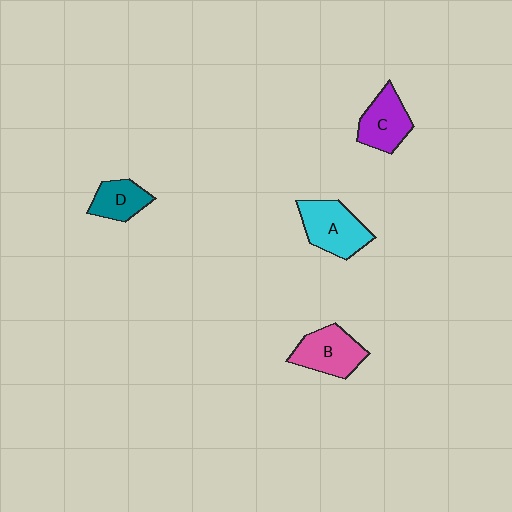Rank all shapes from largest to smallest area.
From largest to smallest: A (cyan), B (pink), C (purple), D (teal).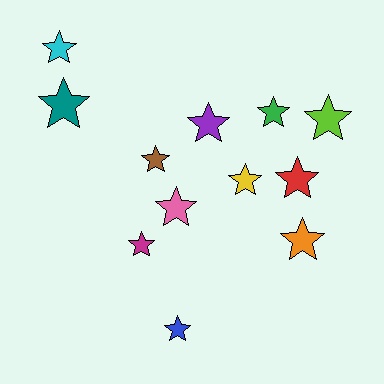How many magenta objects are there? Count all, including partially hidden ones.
There is 1 magenta object.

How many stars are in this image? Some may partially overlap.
There are 12 stars.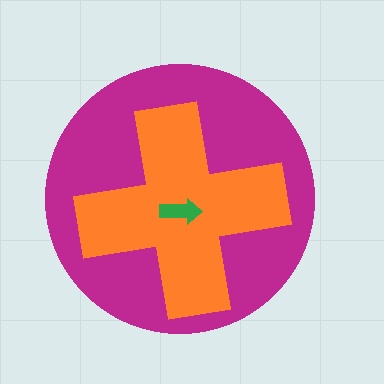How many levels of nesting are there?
3.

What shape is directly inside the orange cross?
The green arrow.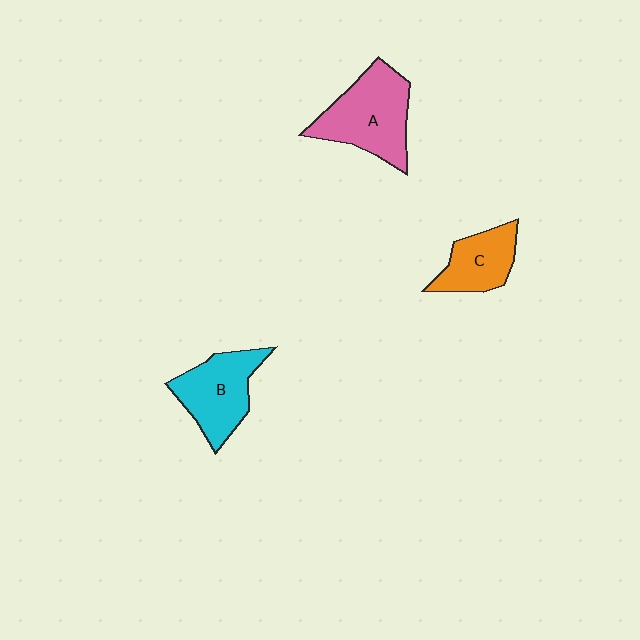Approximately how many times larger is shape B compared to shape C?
Approximately 1.4 times.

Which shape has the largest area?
Shape A (pink).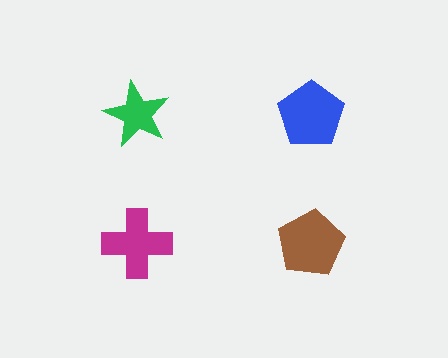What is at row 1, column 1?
A green star.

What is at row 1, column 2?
A blue pentagon.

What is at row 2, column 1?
A magenta cross.